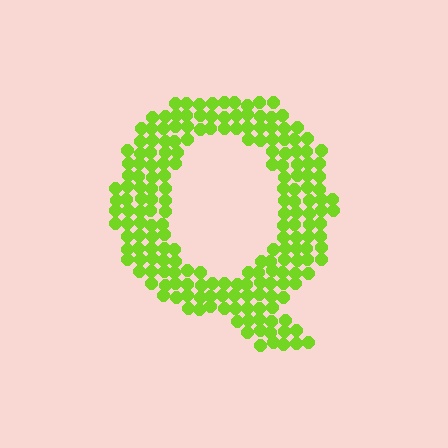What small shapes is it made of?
It is made of small circles.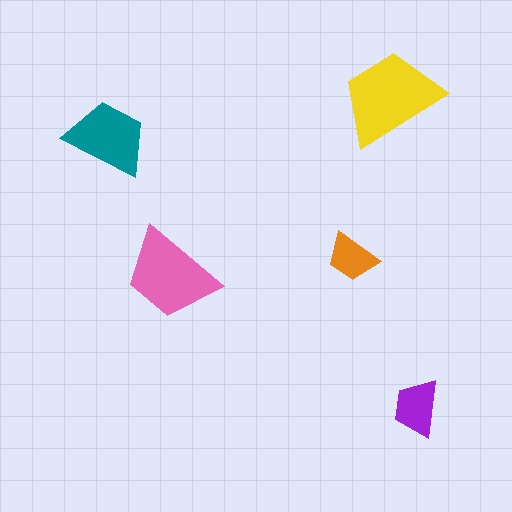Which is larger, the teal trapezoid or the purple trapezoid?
The teal one.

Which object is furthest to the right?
The purple trapezoid is rightmost.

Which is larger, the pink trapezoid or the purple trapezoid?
The pink one.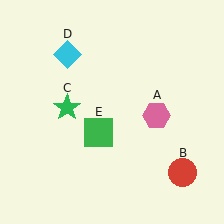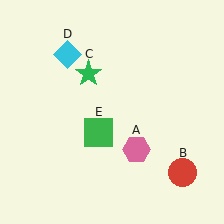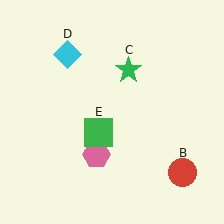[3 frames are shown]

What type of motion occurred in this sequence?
The pink hexagon (object A), green star (object C) rotated clockwise around the center of the scene.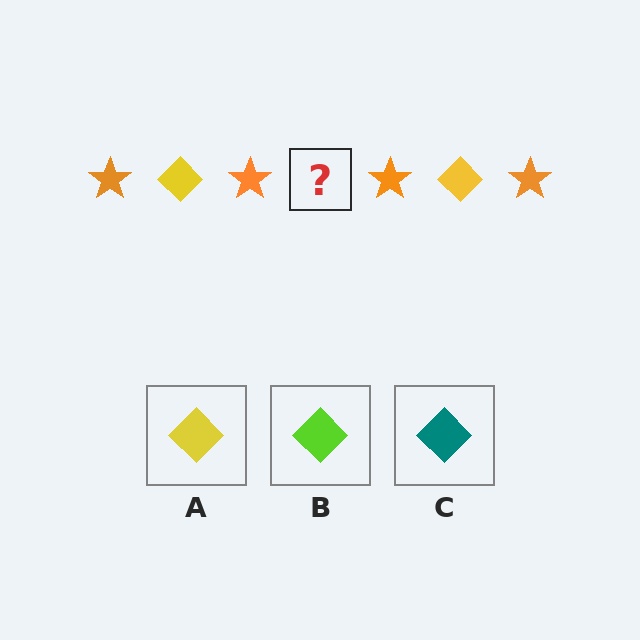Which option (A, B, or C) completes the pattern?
A.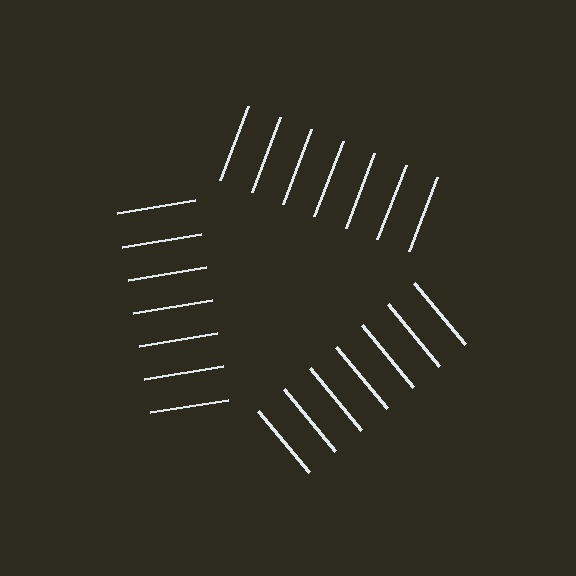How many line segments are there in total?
21 — 7 along each of the 3 edges.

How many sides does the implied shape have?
3 sides — the line-ends trace a triangle.